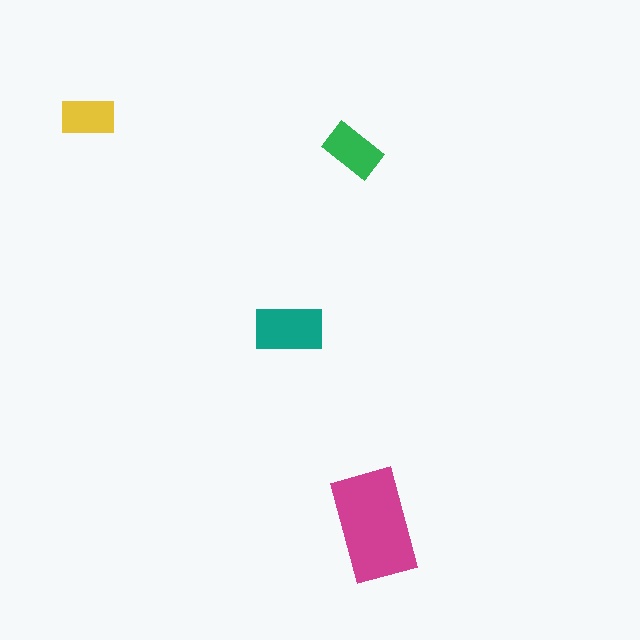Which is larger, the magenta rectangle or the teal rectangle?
The magenta one.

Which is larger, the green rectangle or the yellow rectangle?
The green one.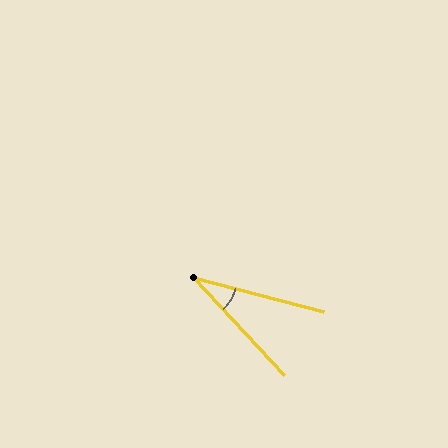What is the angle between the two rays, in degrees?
Approximately 32 degrees.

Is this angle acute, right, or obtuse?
It is acute.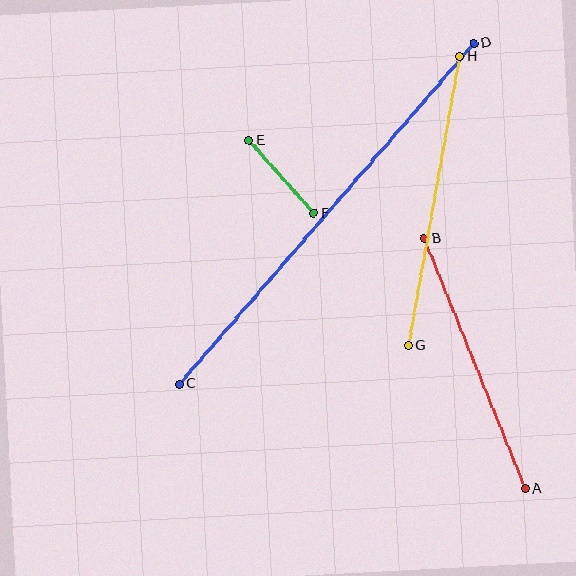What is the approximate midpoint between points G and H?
The midpoint is at approximately (434, 201) pixels.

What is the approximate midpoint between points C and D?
The midpoint is at approximately (326, 214) pixels.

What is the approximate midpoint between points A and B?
The midpoint is at approximately (475, 364) pixels.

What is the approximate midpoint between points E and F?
The midpoint is at approximately (281, 177) pixels.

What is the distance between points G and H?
The distance is approximately 293 pixels.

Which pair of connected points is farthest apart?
Points C and D are farthest apart.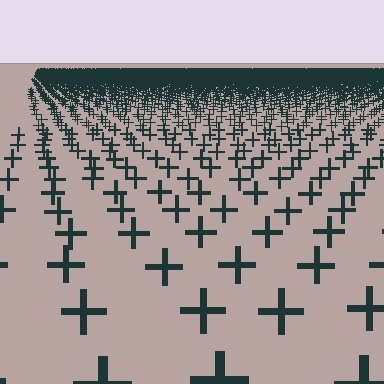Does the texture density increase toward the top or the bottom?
Density increases toward the top.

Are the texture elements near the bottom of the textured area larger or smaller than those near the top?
Larger. Near the bottom, elements are closer to the viewer and appear at a bigger on-screen size.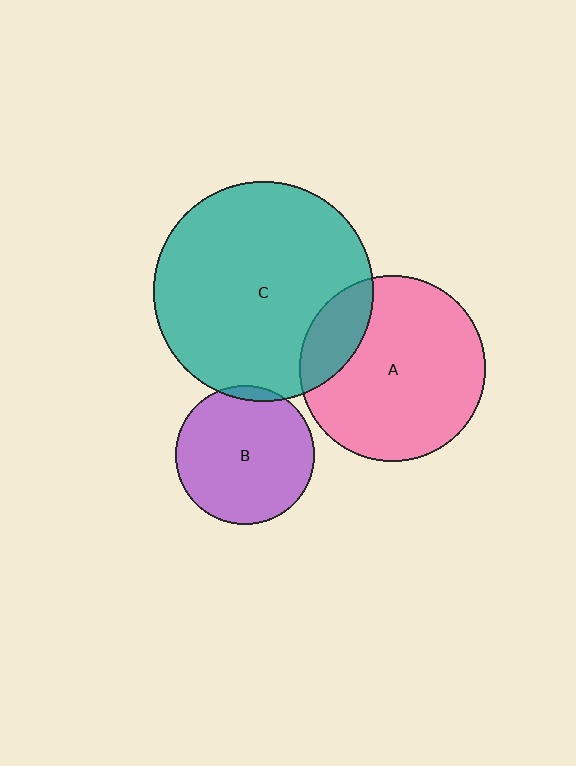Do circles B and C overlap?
Yes.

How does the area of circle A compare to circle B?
Approximately 1.8 times.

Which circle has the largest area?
Circle C (teal).